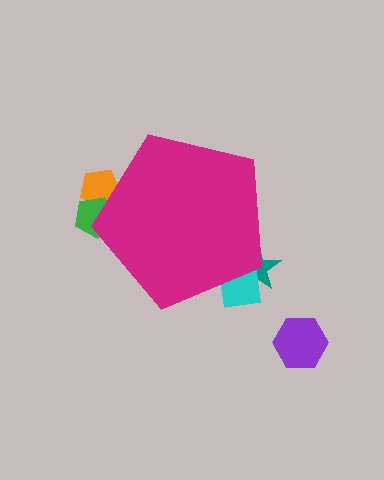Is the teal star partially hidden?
Yes, the teal star is partially hidden behind the magenta pentagon.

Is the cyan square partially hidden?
Yes, the cyan square is partially hidden behind the magenta pentagon.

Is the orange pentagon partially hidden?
Yes, the orange pentagon is partially hidden behind the magenta pentagon.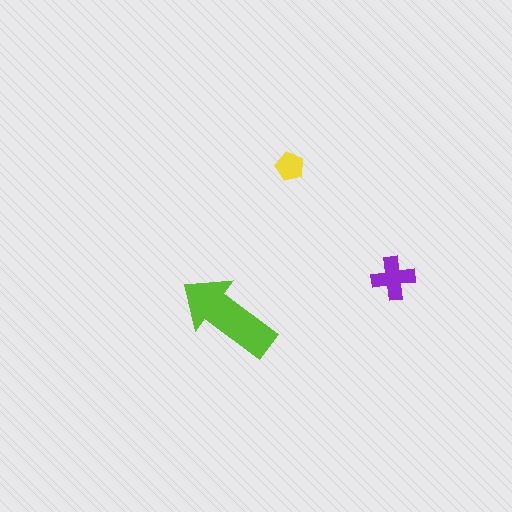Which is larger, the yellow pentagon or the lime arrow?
The lime arrow.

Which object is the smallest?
The yellow pentagon.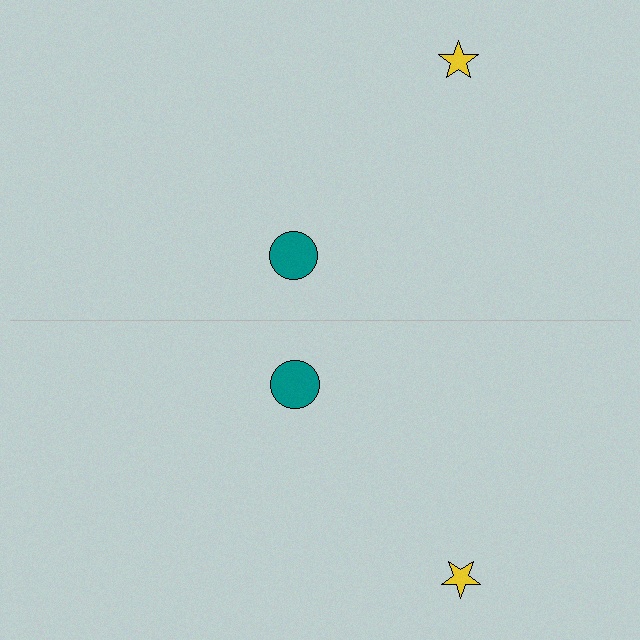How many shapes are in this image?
There are 4 shapes in this image.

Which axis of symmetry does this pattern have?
The pattern has a horizontal axis of symmetry running through the center of the image.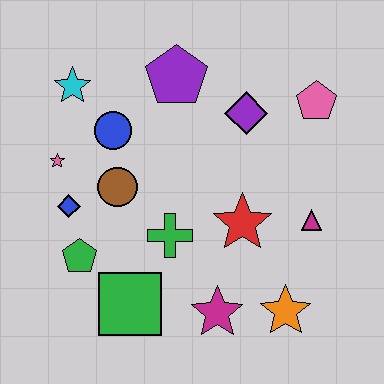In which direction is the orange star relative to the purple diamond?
The orange star is below the purple diamond.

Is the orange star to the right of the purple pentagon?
Yes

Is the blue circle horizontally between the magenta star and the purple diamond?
No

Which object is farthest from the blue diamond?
The pink pentagon is farthest from the blue diamond.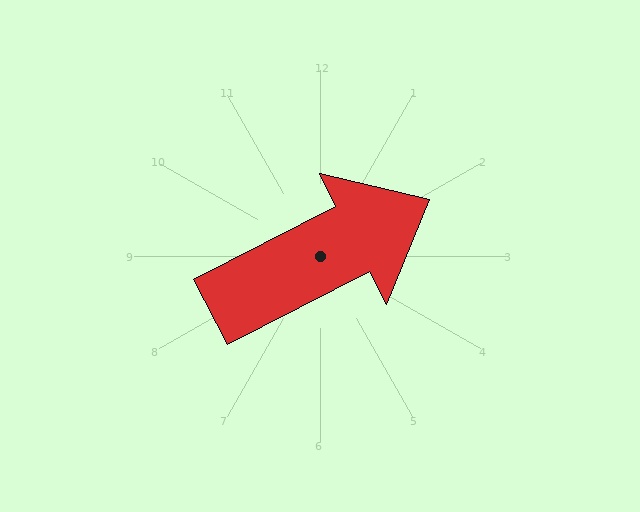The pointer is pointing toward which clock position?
Roughly 2 o'clock.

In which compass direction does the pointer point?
Northeast.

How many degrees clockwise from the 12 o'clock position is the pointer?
Approximately 63 degrees.